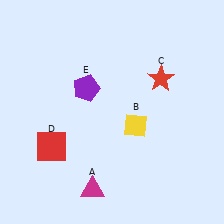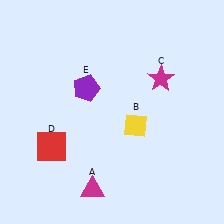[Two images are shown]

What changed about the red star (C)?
In Image 1, C is red. In Image 2, it changed to magenta.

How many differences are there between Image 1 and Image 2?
There is 1 difference between the two images.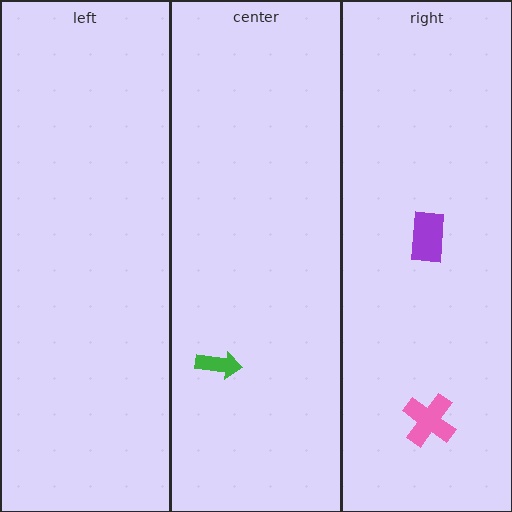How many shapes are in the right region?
2.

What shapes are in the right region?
The purple rectangle, the pink cross.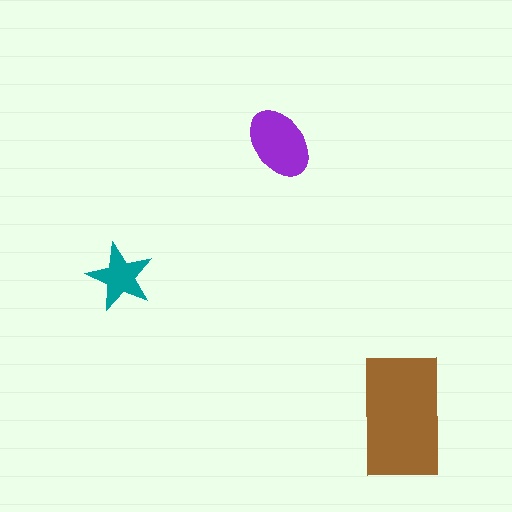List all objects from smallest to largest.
The teal star, the purple ellipse, the brown rectangle.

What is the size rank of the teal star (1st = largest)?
3rd.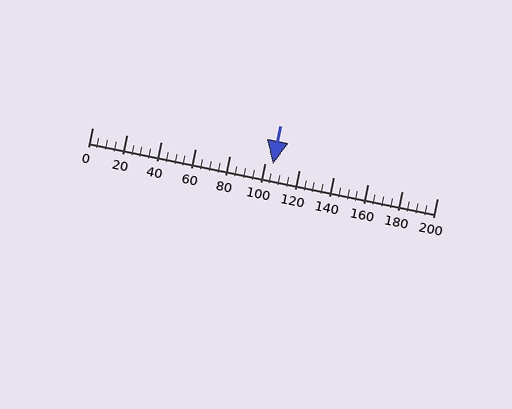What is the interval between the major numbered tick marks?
The major tick marks are spaced 20 units apart.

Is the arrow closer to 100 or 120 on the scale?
The arrow is closer to 100.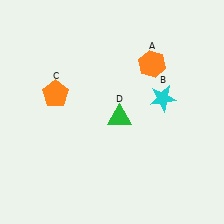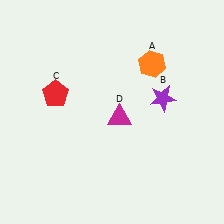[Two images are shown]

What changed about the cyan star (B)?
In Image 1, B is cyan. In Image 2, it changed to purple.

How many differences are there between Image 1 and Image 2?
There are 3 differences between the two images.